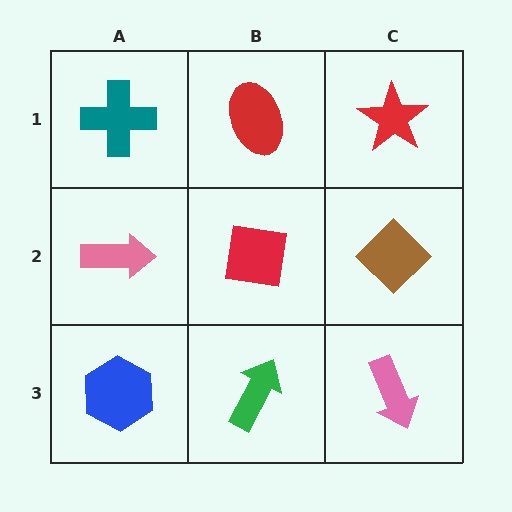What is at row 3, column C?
A pink arrow.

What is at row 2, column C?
A brown diamond.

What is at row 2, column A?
A pink arrow.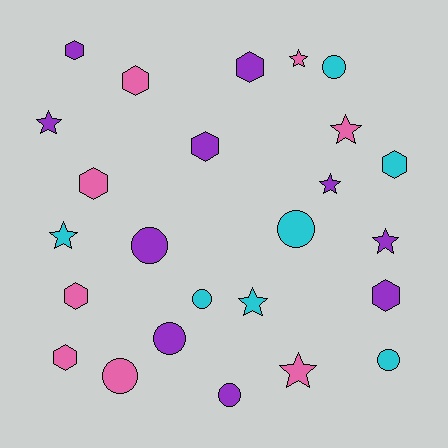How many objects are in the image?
There are 25 objects.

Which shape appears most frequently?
Hexagon, with 9 objects.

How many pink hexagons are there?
There are 4 pink hexagons.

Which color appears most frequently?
Purple, with 10 objects.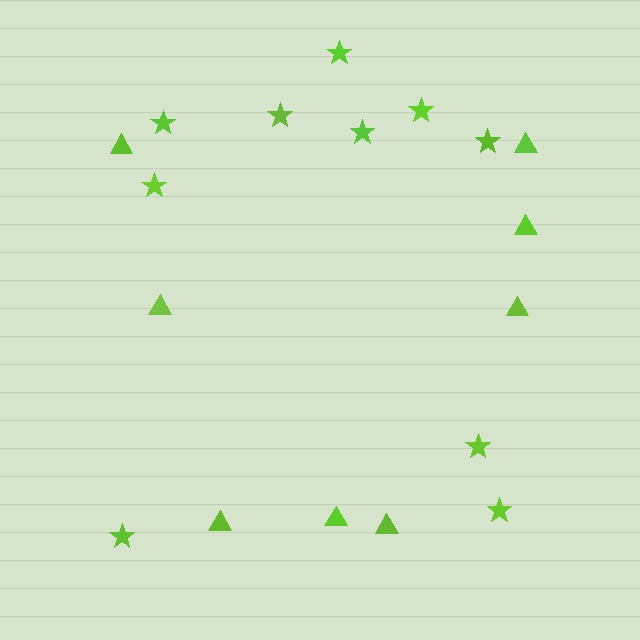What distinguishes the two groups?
There are 2 groups: one group of stars (10) and one group of triangles (8).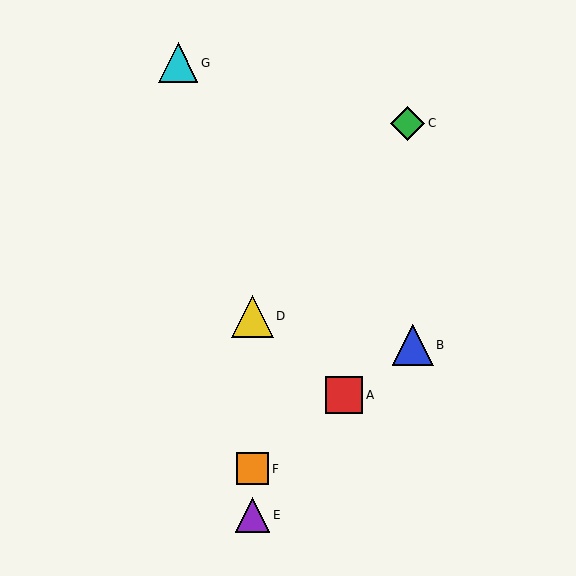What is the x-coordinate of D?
Object D is at x≈252.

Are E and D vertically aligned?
Yes, both are at x≈252.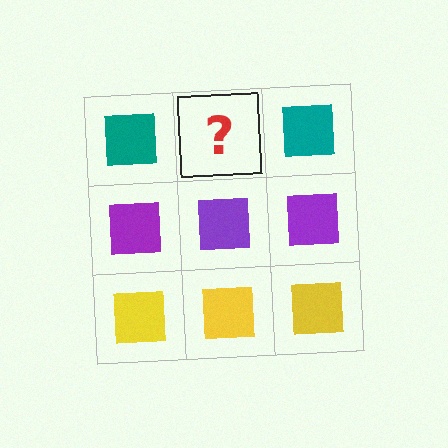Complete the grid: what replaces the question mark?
The question mark should be replaced with a teal square.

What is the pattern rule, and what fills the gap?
The rule is that each row has a consistent color. The gap should be filled with a teal square.